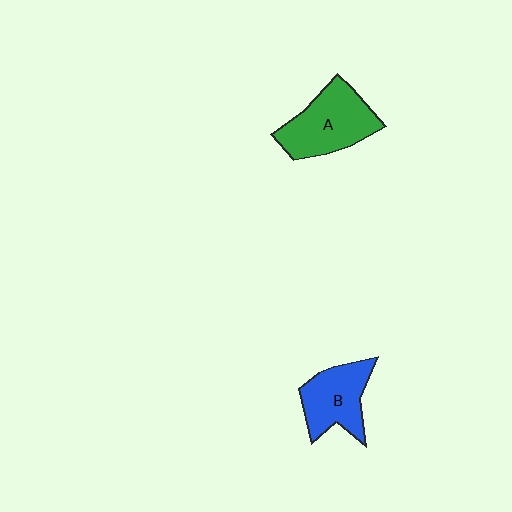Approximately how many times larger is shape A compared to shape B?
Approximately 1.2 times.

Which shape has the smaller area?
Shape B (blue).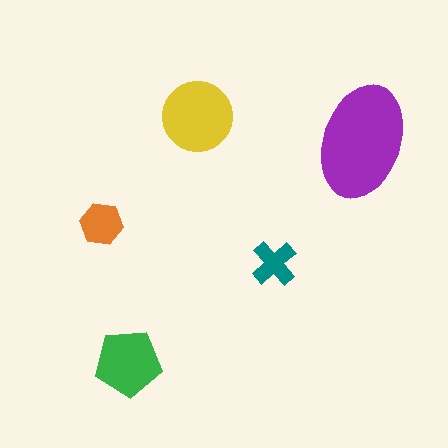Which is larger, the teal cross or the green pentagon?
The green pentagon.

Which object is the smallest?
The teal cross.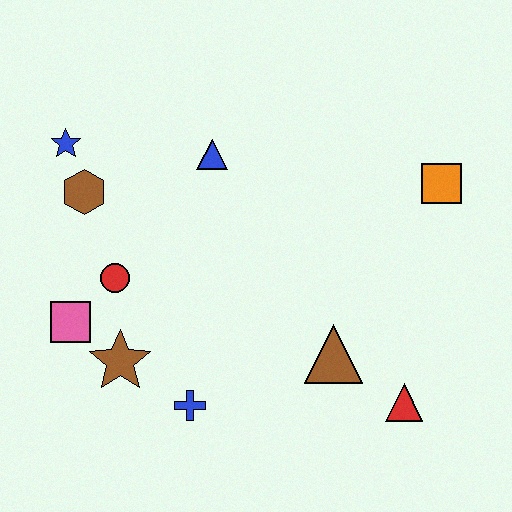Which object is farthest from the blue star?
The red triangle is farthest from the blue star.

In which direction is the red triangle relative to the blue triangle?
The red triangle is below the blue triangle.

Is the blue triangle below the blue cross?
No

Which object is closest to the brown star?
The pink square is closest to the brown star.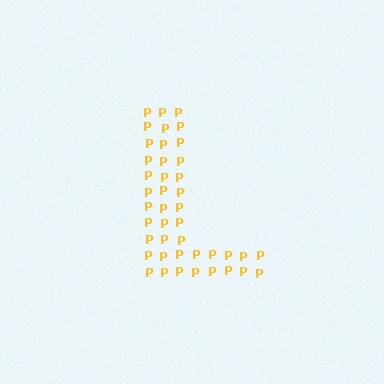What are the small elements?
The small elements are letter P's.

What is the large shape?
The large shape is the letter L.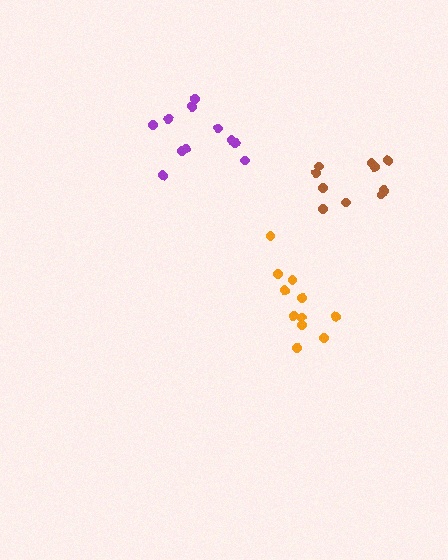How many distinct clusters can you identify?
There are 3 distinct clusters.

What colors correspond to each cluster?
The clusters are colored: orange, brown, purple.